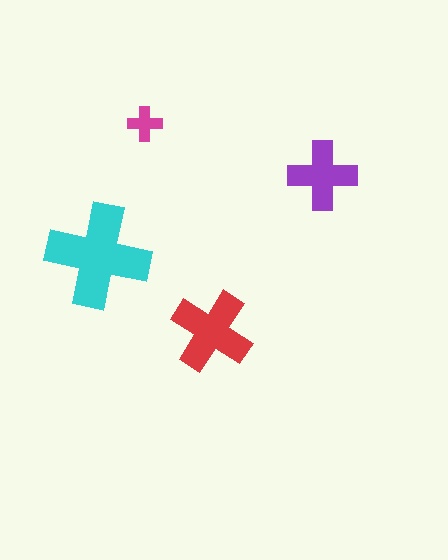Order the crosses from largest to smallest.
the cyan one, the red one, the purple one, the magenta one.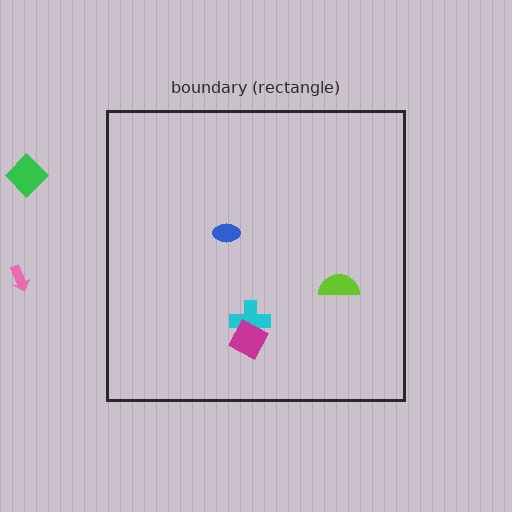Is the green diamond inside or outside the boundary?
Outside.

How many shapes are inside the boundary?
4 inside, 2 outside.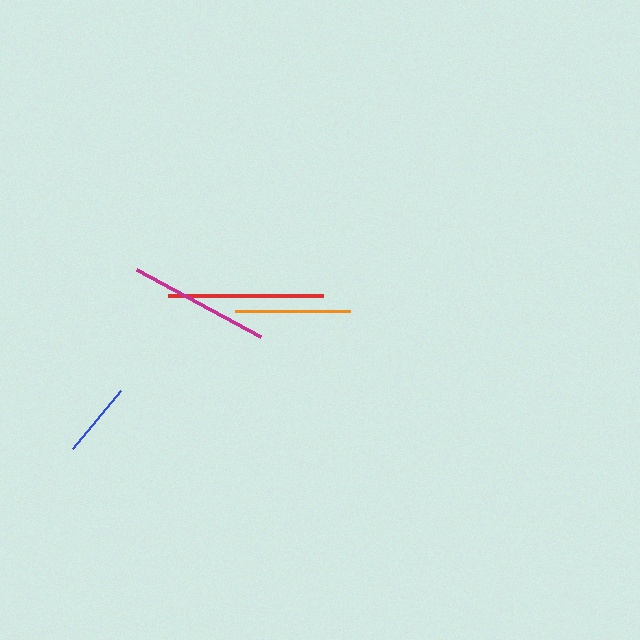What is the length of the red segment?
The red segment is approximately 155 pixels long.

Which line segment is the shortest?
The blue line is the shortest at approximately 76 pixels.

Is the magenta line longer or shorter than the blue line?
The magenta line is longer than the blue line.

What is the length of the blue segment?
The blue segment is approximately 76 pixels long.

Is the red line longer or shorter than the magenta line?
The red line is longer than the magenta line.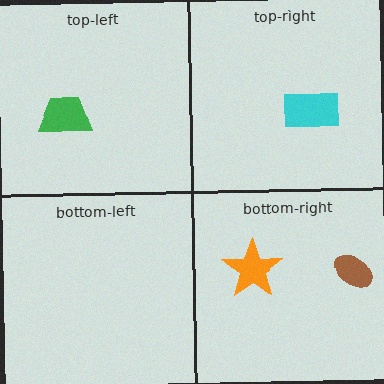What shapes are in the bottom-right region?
The brown ellipse, the orange star.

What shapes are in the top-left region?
The green trapezoid.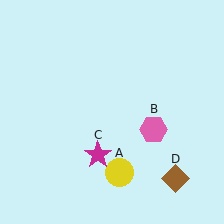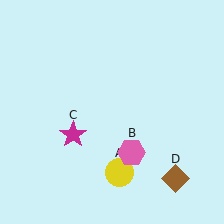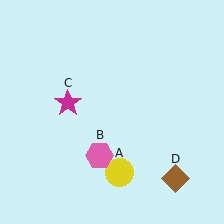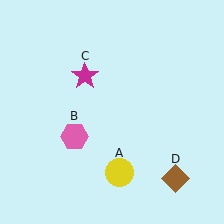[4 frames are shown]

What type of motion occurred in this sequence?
The pink hexagon (object B), magenta star (object C) rotated clockwise around the center of the scene.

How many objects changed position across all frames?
2 objects changed position: pink hexagon (object B), magenta star (object C).